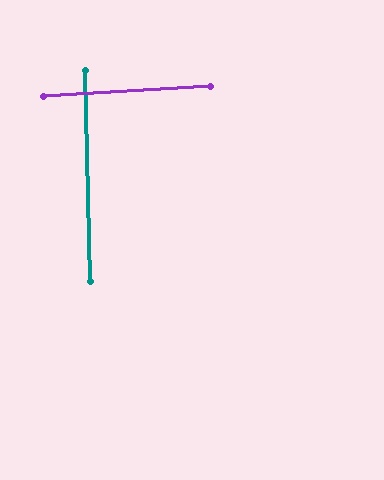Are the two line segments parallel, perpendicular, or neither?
Perpendicular — they meet at approximately 88°.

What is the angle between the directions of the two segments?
Approximately 88 degrees.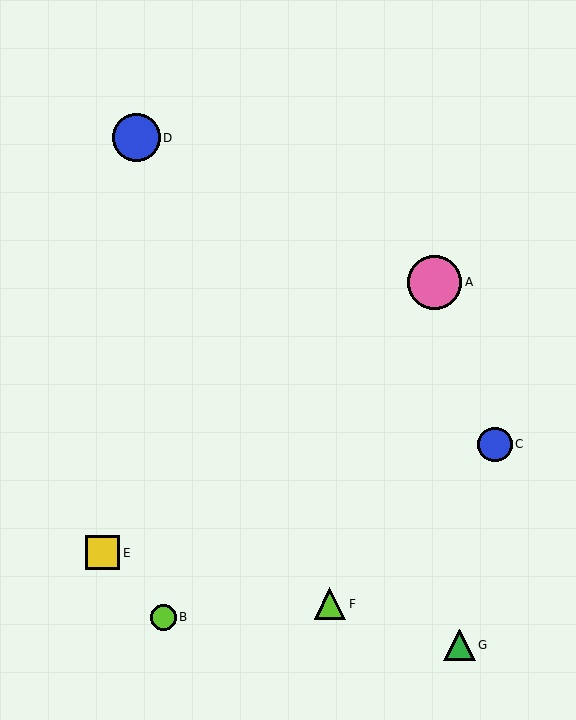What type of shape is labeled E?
Shape E is a yellow square.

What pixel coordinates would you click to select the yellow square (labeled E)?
Click at (103, 553) to select the yellow square E.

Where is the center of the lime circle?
The center of the lime circle is at (163, 617).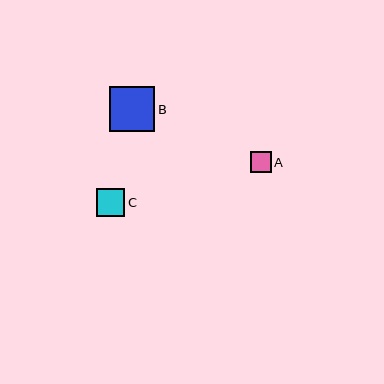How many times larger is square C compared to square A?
Square C is approximately 1.3 times the size of square A.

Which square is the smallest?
Square A is the smallest with a size of approximately 21 pixels.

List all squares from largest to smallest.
From largest to smallest: B, C, A.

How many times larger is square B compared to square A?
Square B is approximately 2.1 times the size of square A.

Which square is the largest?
Square B is the largest with a size of approximately 45 pixels.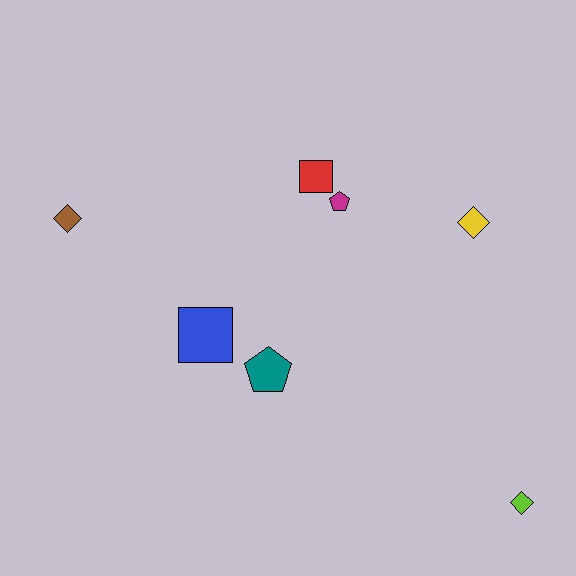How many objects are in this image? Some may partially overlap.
There are 7 objects.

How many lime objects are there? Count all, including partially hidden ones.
There is 1 lime object.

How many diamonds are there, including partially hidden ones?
There are 3 diamonds.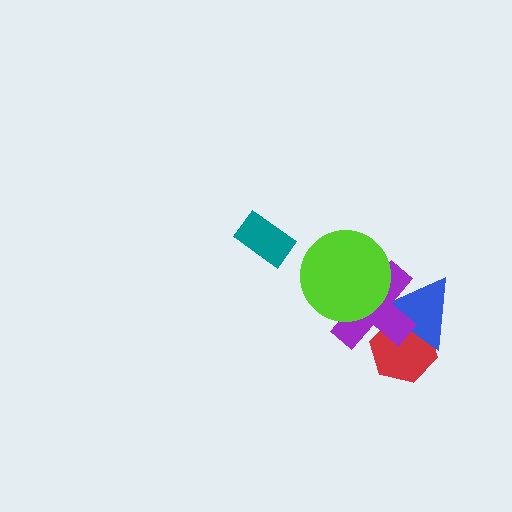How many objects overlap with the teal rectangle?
0 objects overlap with the teal rectangle.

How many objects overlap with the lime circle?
1 object overlaps with the lime circle.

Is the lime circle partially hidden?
No, no other shape covers it.